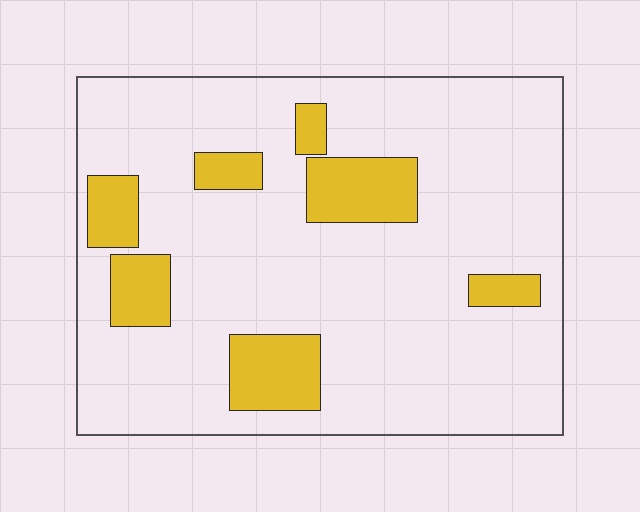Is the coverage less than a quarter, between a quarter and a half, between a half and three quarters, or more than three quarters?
Less than a quarter.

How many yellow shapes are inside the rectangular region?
7.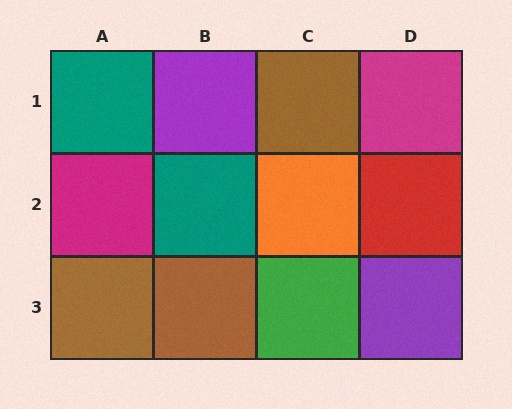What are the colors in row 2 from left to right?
Magenta, teal, orange, red.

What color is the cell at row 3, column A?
Brown.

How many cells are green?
1 cell is green.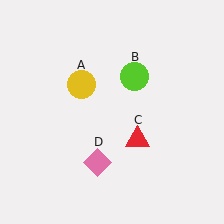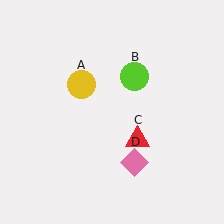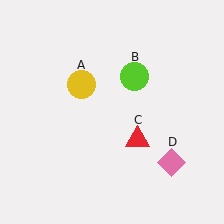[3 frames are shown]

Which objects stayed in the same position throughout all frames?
Yellow circle (object A) and lime circle (object B) and red triangle (object C) remained stationary.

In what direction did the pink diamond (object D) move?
The pink diamond (object D) moved right.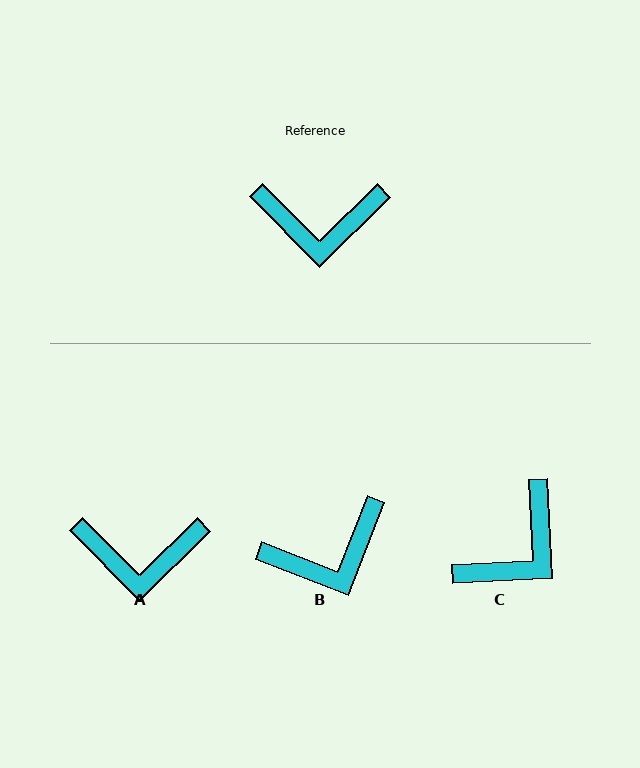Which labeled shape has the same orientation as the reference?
A.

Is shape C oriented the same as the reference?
No, it is off by about 48 degrees.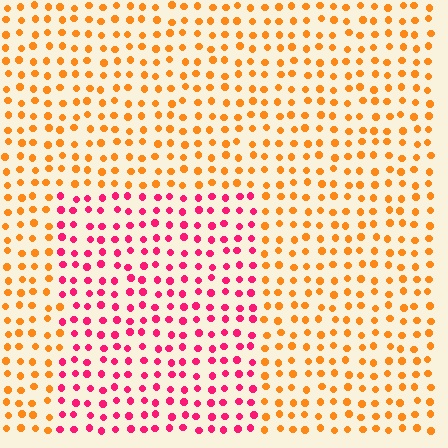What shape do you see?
I see a rectangle.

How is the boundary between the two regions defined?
The boundary is defined purely by a slight shift in hue (about 54 degrees). Spacing, size, and orientation are identical on both sides.